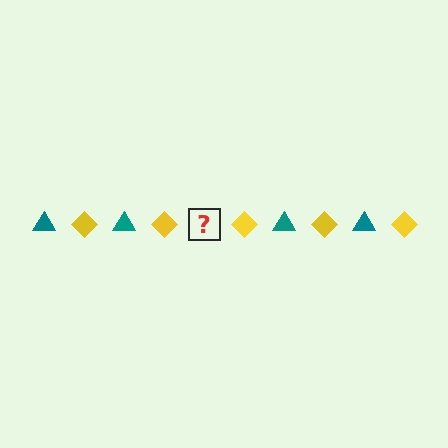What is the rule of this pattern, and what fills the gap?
The rule is that the pattern alternates between teal triangle and yellow diamond. The gap should be filled with a teal triangle.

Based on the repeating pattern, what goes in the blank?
The blank should be a teal triangle.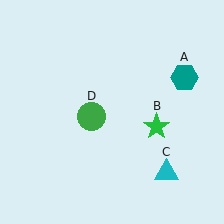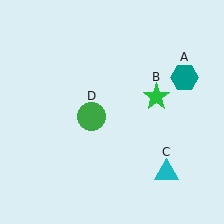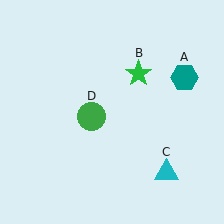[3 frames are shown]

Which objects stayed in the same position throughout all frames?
Teal hexagon (object A) and cyan triangle (object C) and green circle (object D) remained stationary.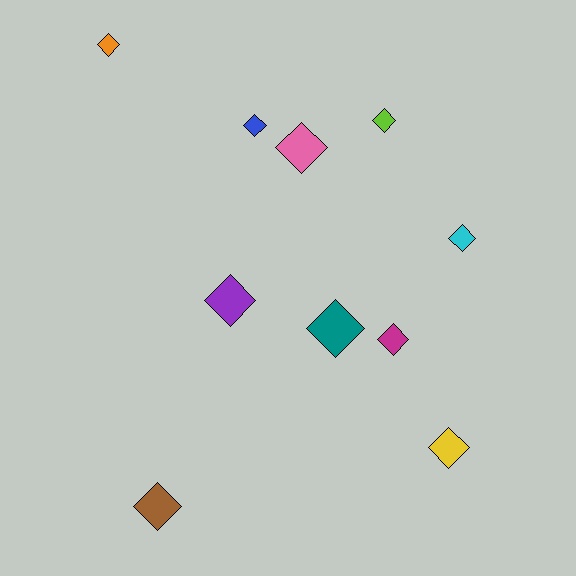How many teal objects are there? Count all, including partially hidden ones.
There is 1 teal object.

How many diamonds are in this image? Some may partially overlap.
There are 10 diamonds.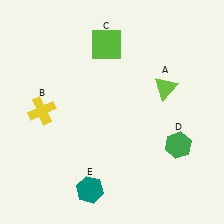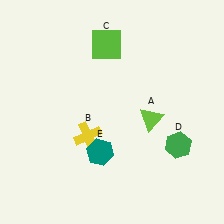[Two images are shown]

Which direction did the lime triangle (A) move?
The lime triangle (A) moved down.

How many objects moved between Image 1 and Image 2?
3 objects moved between the two images.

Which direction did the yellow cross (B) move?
The yellow cross (B) moved right.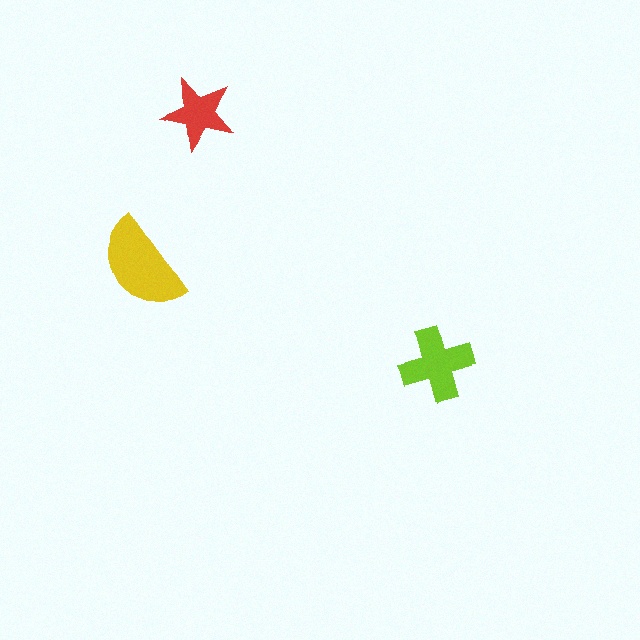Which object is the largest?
The yellow semicircle.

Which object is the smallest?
The red star.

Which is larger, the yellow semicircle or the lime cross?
The yellow semicircle.